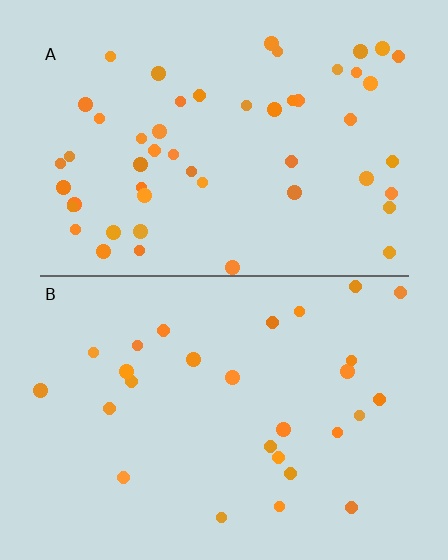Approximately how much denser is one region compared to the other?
Approximately 1.8× — region A over region B.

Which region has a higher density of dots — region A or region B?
A (the top).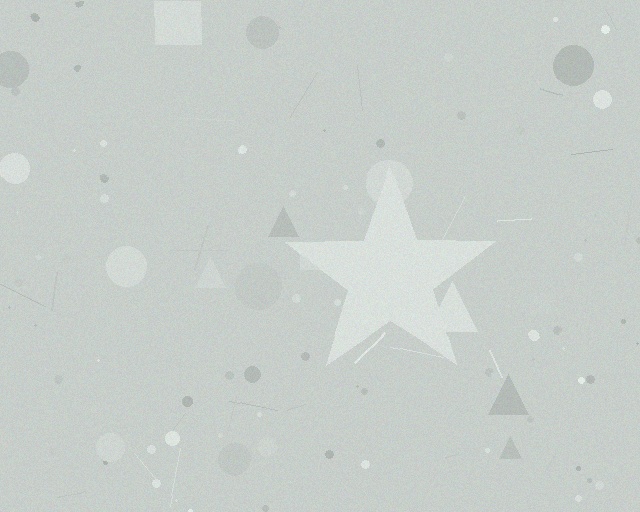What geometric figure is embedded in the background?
A star is embedded in the background.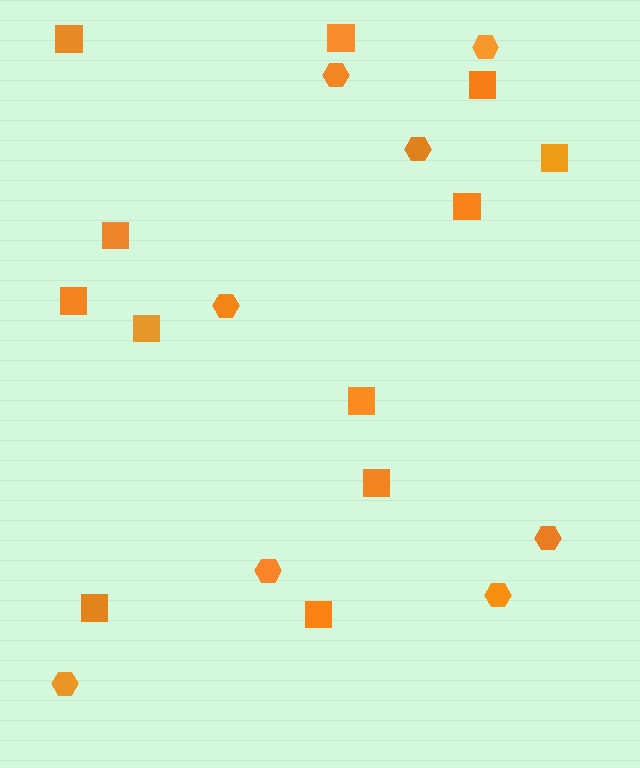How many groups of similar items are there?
There are 2 groups: one group of hexagons (8) and one group of squares (12).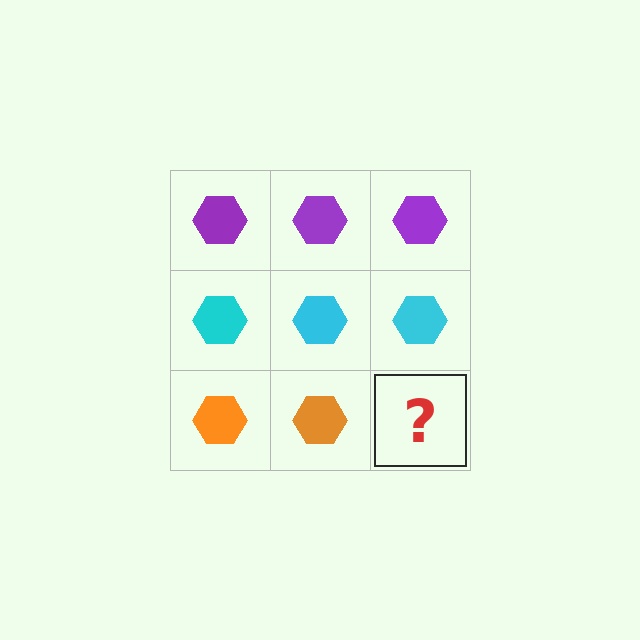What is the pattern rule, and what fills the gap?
The rule is that each row has a consistent color. The gap should be filled with an orange hexagon.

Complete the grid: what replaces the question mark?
The question mark should be replaced with an orange hexagon.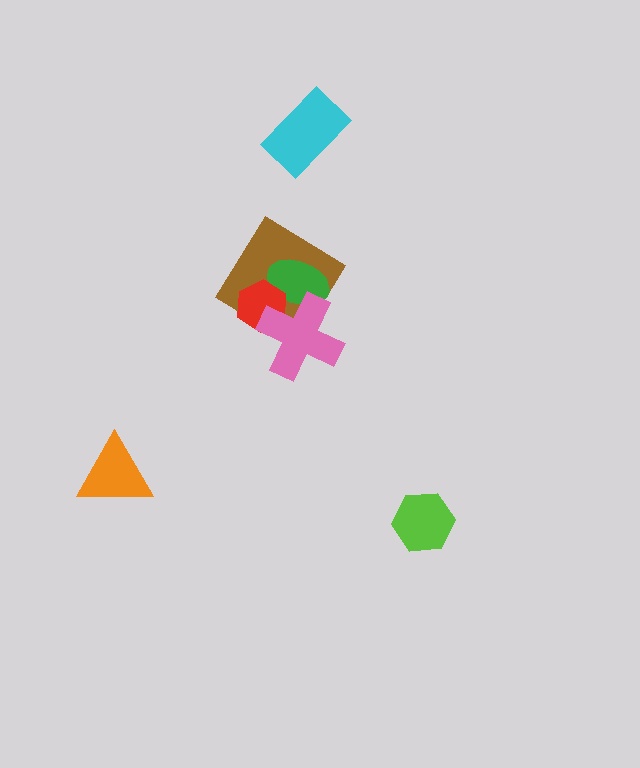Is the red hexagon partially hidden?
Yes, it is partially covered by another shape.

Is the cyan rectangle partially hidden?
No, no other shape covers it.